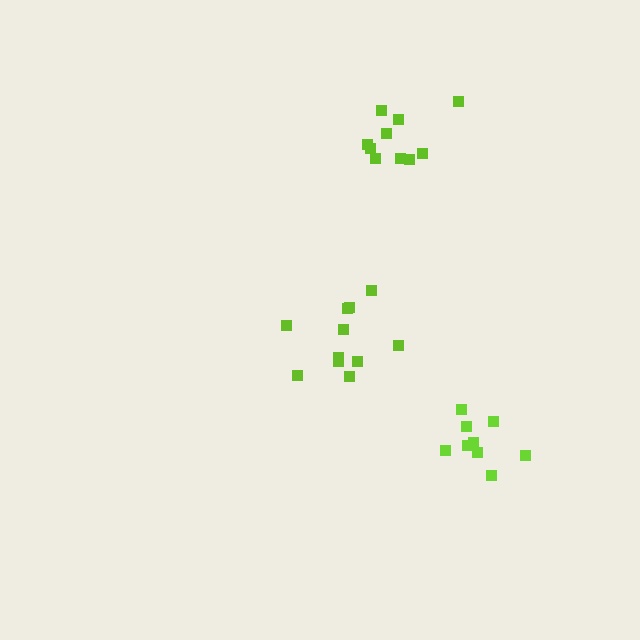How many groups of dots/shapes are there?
There are 3 groups.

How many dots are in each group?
Group 1: 11 dots, Group 2: 10 dots, Group 3: 9 dots (30 total).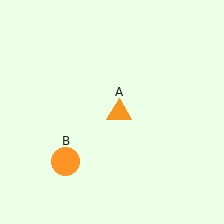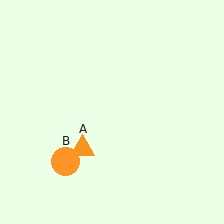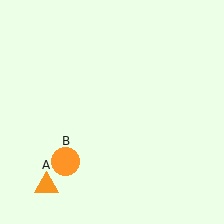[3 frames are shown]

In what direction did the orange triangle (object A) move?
The orange triangle (object A) moved down and to the left.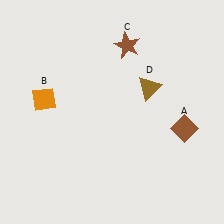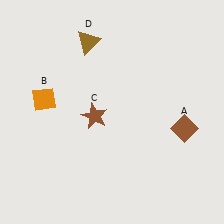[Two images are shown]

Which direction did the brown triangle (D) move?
The brown triangle (D) moved left.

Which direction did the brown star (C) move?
The brown star (C) moved down.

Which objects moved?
The objects that moved are: the brown star (C), the brown triangle (D).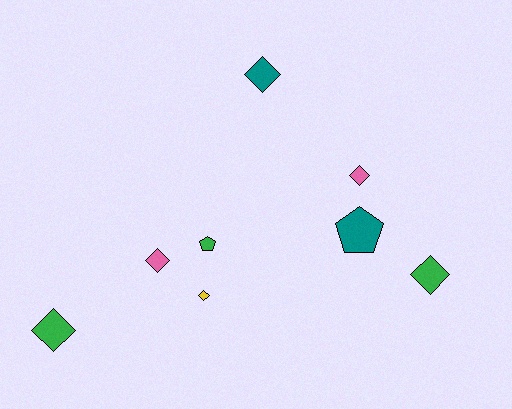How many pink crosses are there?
There are no pink crosses.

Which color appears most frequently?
Green, with 3 objects.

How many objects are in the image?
There are 8 objects.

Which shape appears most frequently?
Diamond, with 6 objects.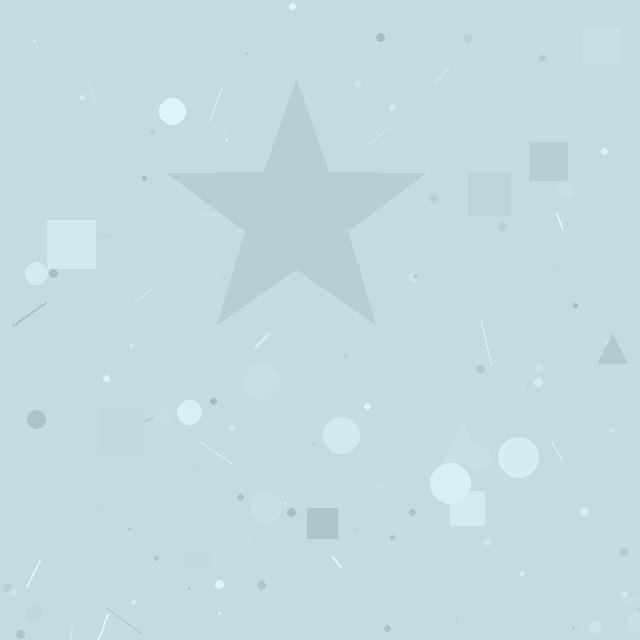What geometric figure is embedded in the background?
A star is embedded in the background.